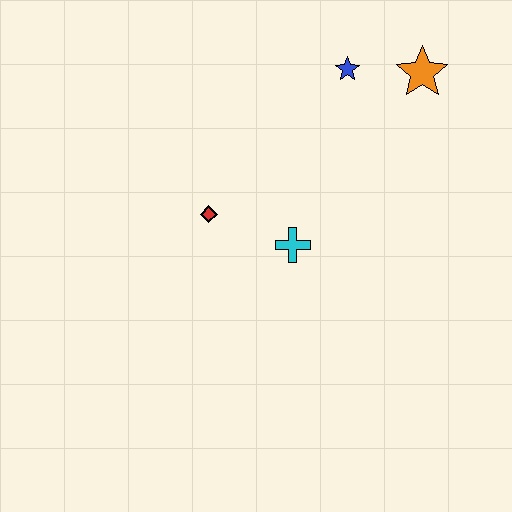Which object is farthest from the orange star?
The red diamond is farthest from the orange star.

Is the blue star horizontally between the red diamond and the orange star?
Yes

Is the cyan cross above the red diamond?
No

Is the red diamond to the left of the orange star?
Yes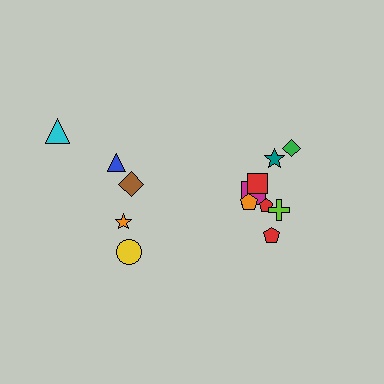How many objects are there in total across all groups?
There are 13 objects.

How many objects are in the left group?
There are 5 objects.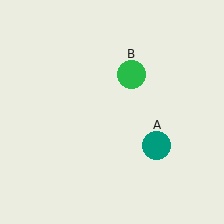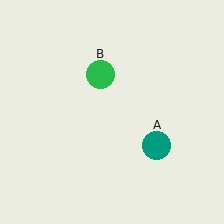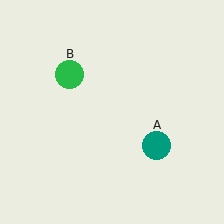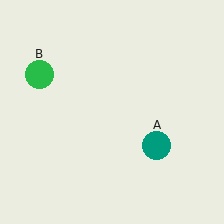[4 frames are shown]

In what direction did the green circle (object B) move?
The green circle (object B) moved left.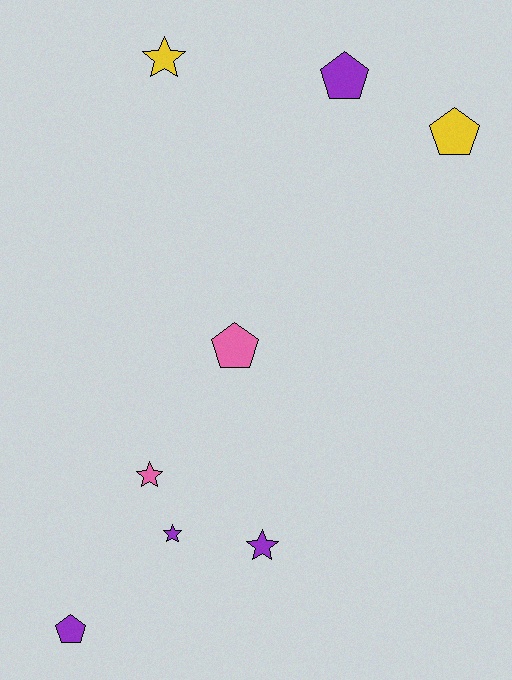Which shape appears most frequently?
Pentagon, with 4 objects.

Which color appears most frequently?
Purple, with 4 objects.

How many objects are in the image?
There are 8 objects.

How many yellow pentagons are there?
There is 1 yellow pentagon.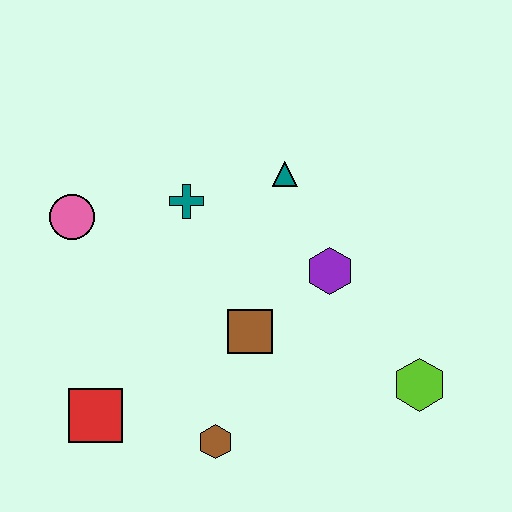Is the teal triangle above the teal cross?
Yes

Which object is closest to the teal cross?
The teal triangle is closest to the teal cross.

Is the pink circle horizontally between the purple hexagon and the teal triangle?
No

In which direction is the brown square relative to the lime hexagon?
The brown square is to the left of the lime hexagon.